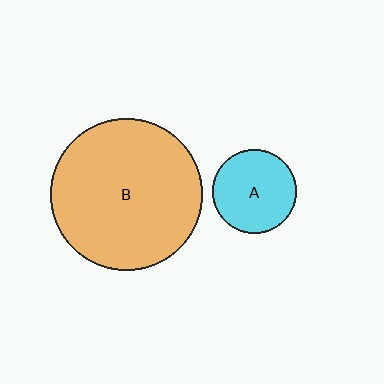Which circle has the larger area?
Circle B (orange).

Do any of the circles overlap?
No, none of the circles overlap.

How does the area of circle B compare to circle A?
Approximately 3.3 times.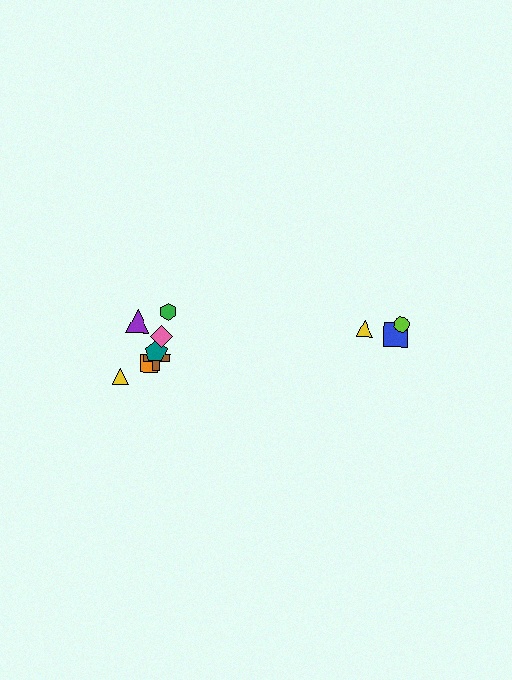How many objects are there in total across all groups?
There are 10 objects.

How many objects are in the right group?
There are 3 objects.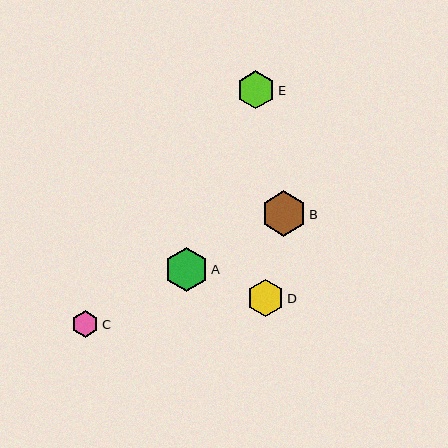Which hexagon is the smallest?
Hexagon C is the smallest with a size of approximately 27 pixels.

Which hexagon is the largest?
Hexagon B is the largest with a size of approximately 45 pixels.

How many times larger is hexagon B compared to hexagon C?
Hexagon B is approximately 1.7 times the size of hexagon C.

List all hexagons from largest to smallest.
From largest to smallest: B, A, E, D, C.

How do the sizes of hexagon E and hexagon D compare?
Hexagon E and hexagon D are approximately the same size.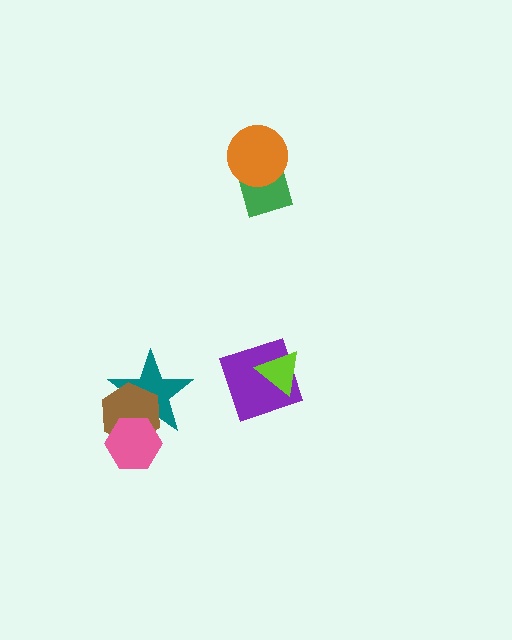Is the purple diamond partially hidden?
Yes, it is partially covered by another shape.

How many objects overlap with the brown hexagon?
2 objects overlap with the brown hexagon.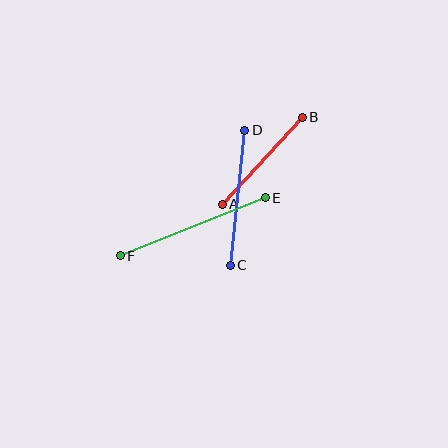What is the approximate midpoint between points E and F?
The midpoint is at approximately (193, 227) pixels.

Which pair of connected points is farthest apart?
Points E and F are farthest apart.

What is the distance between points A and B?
The distance is approximately 118 pixels.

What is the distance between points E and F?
The distance is approximately 156 pixels.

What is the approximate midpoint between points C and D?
The midpoint is at approximately (237, 198) pixels.